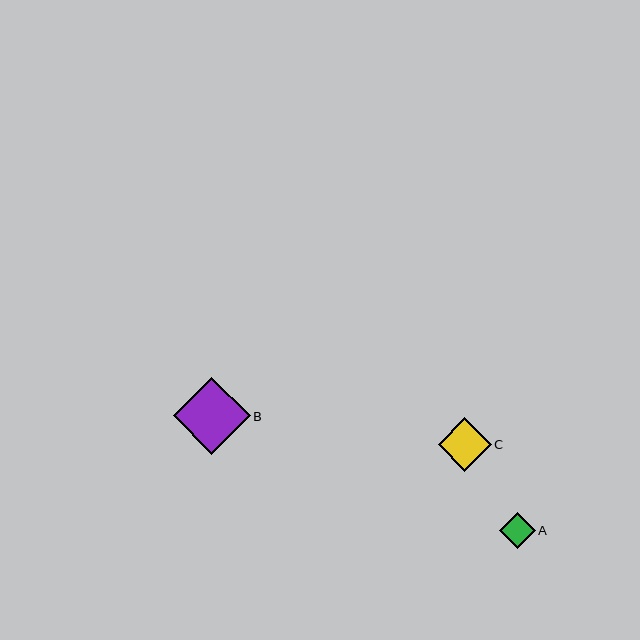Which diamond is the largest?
Diamond B is the largest with a size of approximately 77 pixels.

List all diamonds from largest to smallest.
From largest to smallest: B, C, A.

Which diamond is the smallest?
Diamond A is the smallest with a size of approximately 36 pixels.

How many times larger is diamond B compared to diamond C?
Diamond B is approximately 1.4 times the size of diamond C.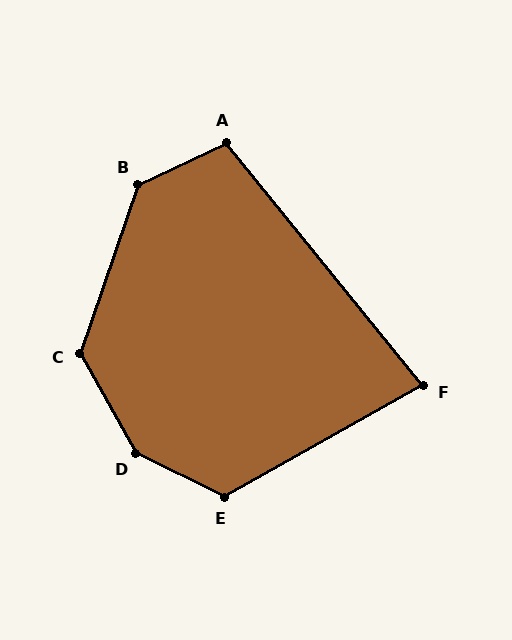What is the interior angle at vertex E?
Approximately 125 degrees (obtuse).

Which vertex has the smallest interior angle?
F, at approximately 80 degrees.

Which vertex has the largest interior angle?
D, at approximately 145 degrees.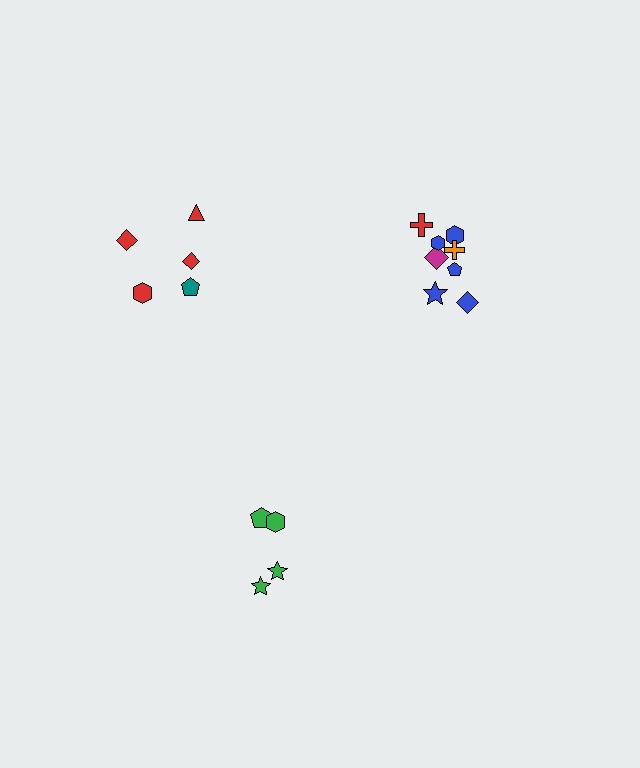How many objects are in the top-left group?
There are 5 objects.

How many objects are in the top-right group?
There are 8 objects.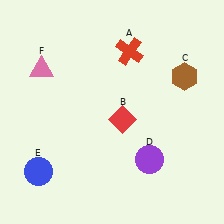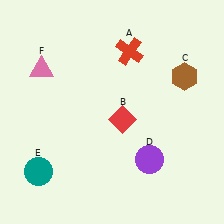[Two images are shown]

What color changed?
The circle (E) changed from blue in Image 1 to teal in Image 2.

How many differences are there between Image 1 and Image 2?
There is 1 difference between the two images.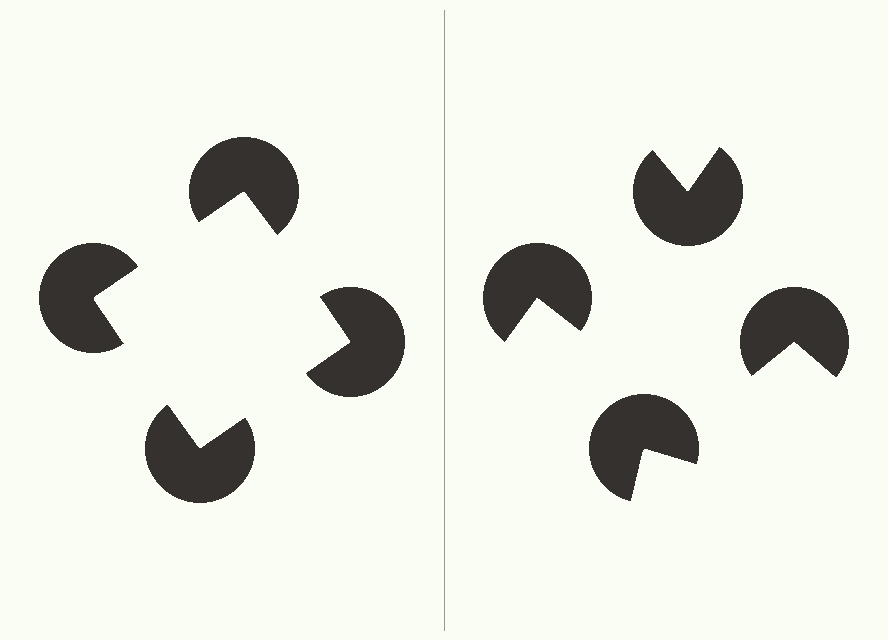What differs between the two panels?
The pac-man discs are positioned identically on both sides; only the wedge orientations differ. On the left they align to a square; on the right they are misaligned.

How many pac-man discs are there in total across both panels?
8 — 4 on each side.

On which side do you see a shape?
An illusory square appears on the left side. On the right side the wedge cuts are rotated, so no coherent shape forms.